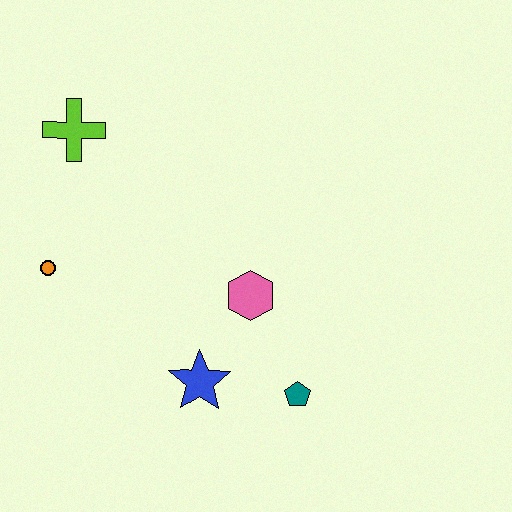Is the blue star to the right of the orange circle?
Yes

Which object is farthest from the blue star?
The lime cross is farthest from the blue star.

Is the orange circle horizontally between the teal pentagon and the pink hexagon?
No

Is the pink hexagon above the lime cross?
No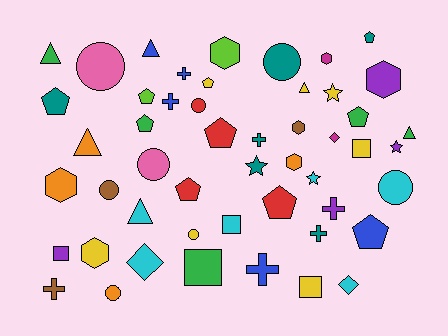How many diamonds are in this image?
There are 3 diamonds.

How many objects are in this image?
There are 50 objects.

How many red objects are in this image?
There are 4 red objects.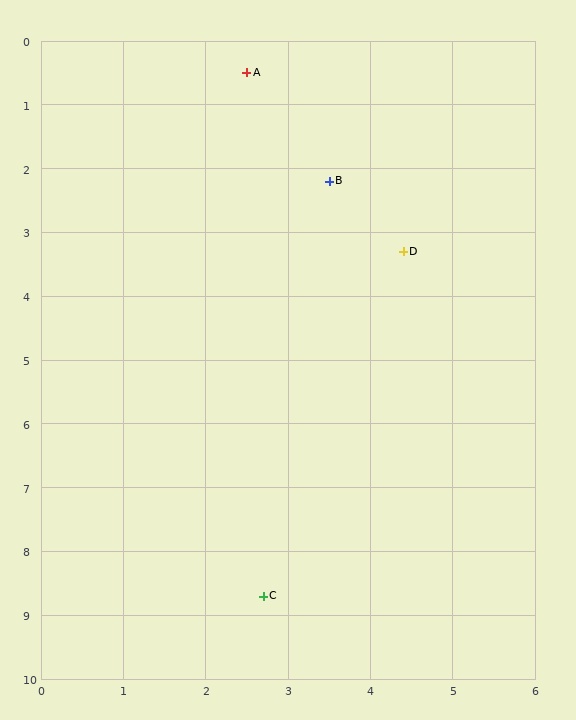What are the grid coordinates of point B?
Point B is at approximately (3.5, 2.2).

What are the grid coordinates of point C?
Point C is at approximately (2.7, 8.7).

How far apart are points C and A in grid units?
Points C and A are about 8.2 grid units apart.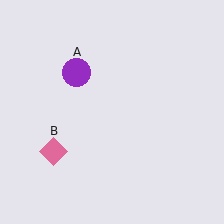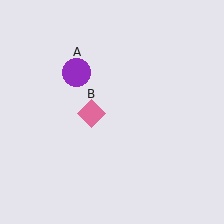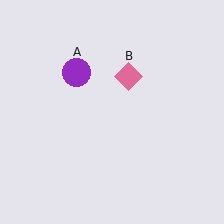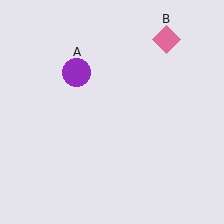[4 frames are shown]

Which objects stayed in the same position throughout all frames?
Purple circle (object A) remained stationary.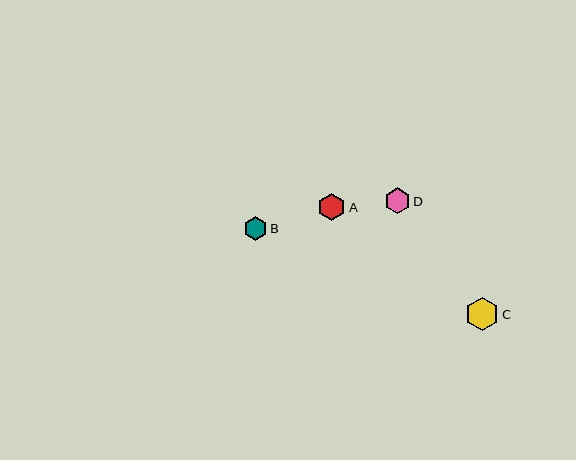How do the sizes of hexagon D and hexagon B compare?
Hexagon D and hexagon B are approximately the same size.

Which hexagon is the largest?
Hexagon C is the largest with a size of approximately 33 pixels.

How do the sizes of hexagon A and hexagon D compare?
Hexagon A and hexagon D are approximately the same size.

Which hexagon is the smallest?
Hexagon B is the smallest with a size of approximately 23 pixels.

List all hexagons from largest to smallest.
From largest to smallest: C, A, D, B.